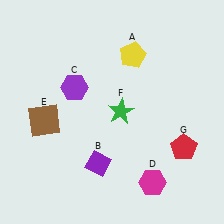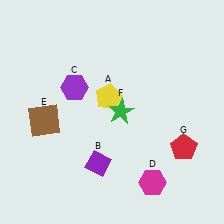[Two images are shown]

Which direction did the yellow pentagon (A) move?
The yellow pentagon (A) moved down.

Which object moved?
The yellow pentagon (A) moved down.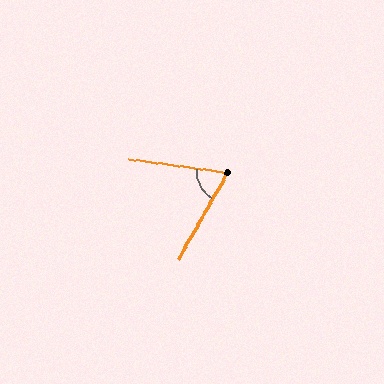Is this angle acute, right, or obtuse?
It is acute.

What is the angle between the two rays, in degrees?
Approximately 68 degrees.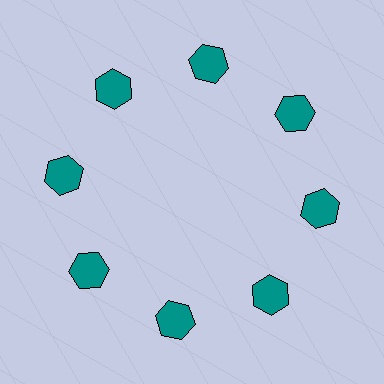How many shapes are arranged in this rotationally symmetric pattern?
There are 8 shapes, arranged in 8 groups of 1.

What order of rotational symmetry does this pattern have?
This pattern has 8-fold rotational symmetry.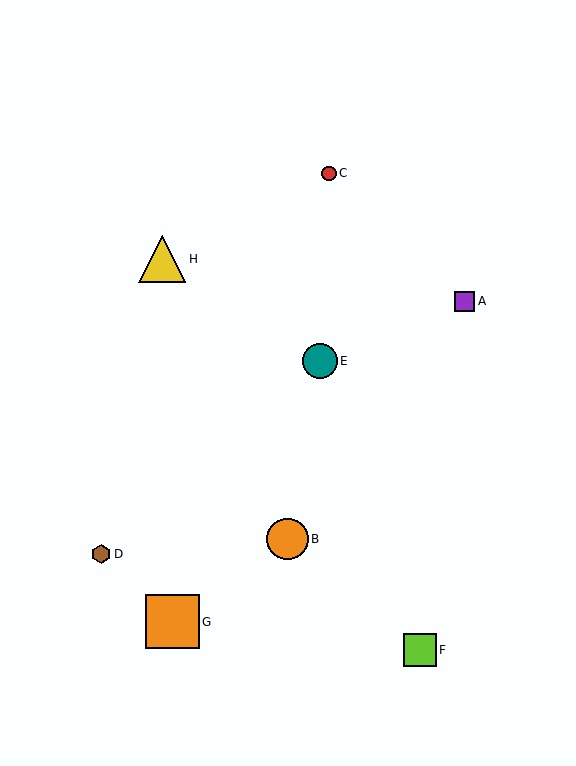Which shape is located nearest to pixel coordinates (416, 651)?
The lime square (labeled F) at (420, 650) is nearest to that location.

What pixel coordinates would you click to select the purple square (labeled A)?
Click at (465, 302) to select the purple square A.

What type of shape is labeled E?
Shape E is a teal circle.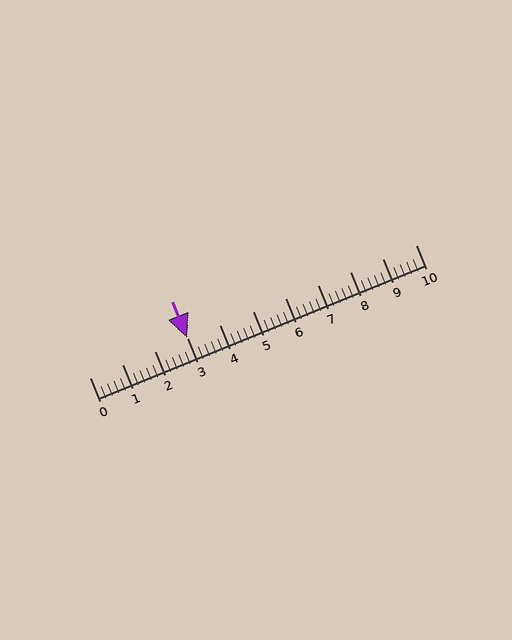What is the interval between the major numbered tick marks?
The major tick marks are spaced 1 units apart.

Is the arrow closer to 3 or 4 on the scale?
The arrow is closer to 3.